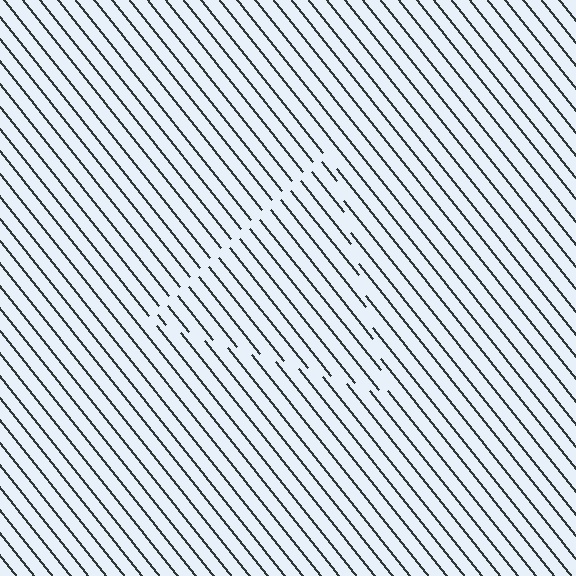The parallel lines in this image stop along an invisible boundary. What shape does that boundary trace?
An illusory triangle. The interior of the shape contains the same grating, shifted by half a period — the contour is defined by the phase discontinuity where line-ends from the inner and outer gratings abut.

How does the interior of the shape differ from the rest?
The interior of the shape contains the same grating, shifted by half a period — the contour is defined by the phase discontinuity where line-ends from the inner and outer gratings abut.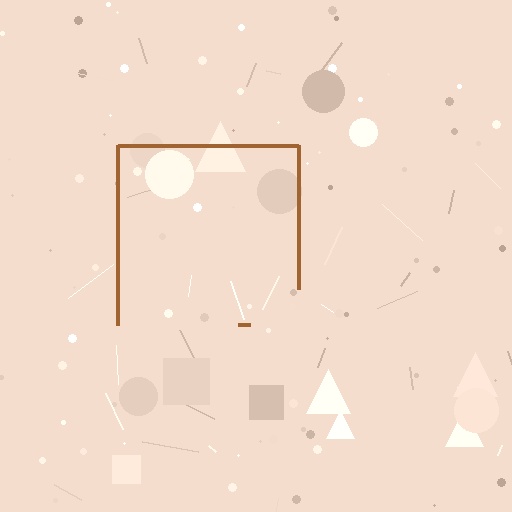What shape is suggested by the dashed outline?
The dashed outline suggests a square.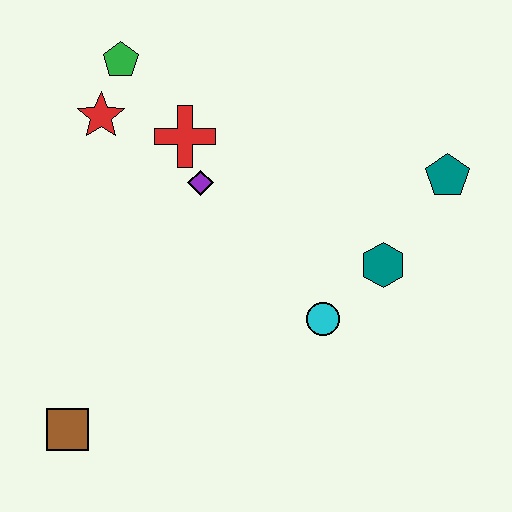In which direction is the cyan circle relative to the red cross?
The cyan circle is below the red cross.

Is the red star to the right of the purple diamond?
No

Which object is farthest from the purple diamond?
The brown square is farthest from the purple diamond.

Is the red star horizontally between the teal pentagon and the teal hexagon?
No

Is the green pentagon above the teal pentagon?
Yes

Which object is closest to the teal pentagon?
The teal hexagon is closest to the teal pentagon.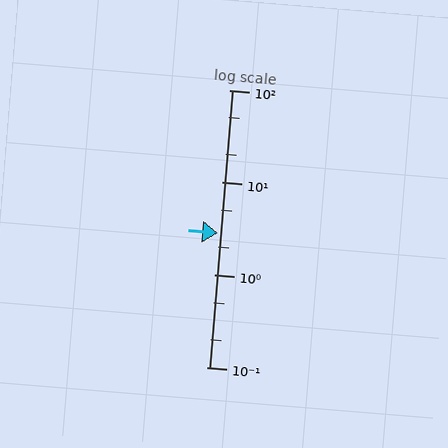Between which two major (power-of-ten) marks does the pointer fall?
The pointer is between 1 and 10.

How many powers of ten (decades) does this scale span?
The scale spans 3 decades, from 0.1 to 100.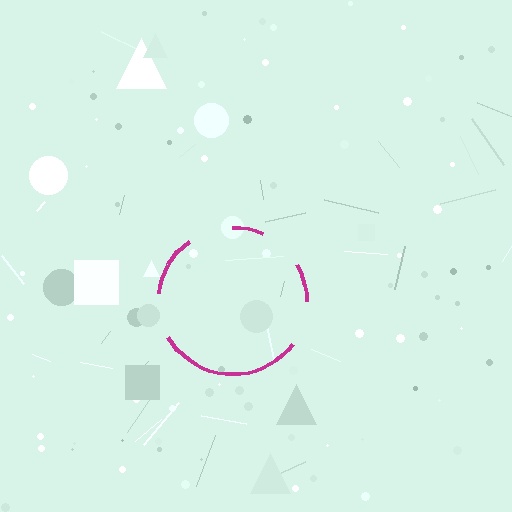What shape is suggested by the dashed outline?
The dashed outline suggests a circle.